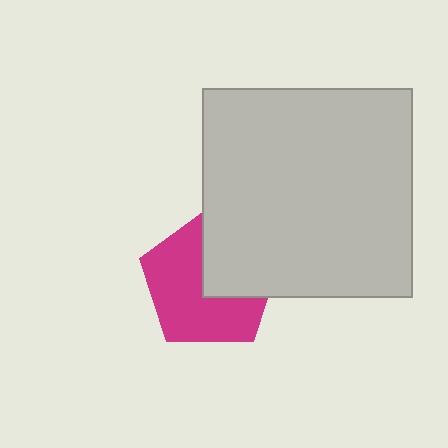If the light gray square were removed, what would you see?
You would see the complete magenta pentagon.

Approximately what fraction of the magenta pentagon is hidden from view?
Roughly 39% of the magenta pentagon is hidden behind the light gray square.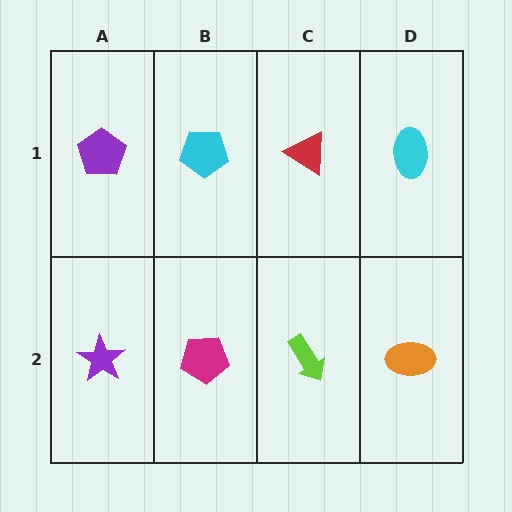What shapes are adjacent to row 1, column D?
An orange ellipse (row 2, column D), a red triangle (row 1, column C).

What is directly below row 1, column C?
A lime arrow.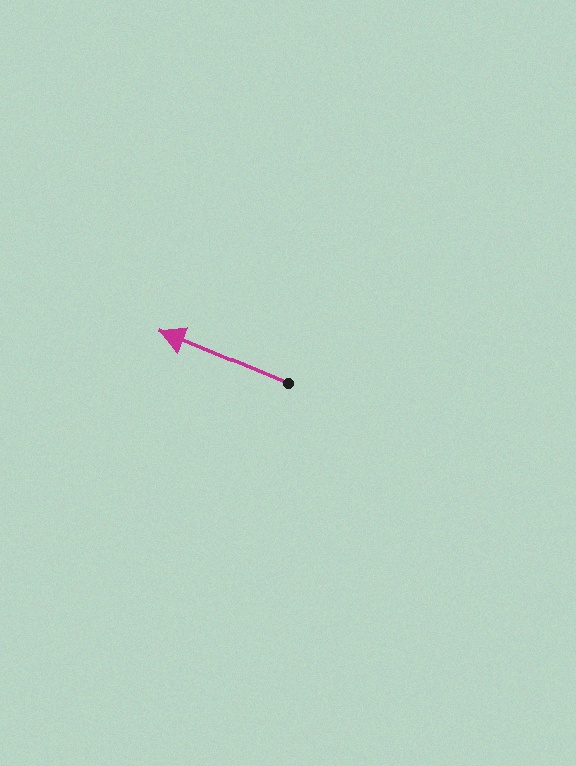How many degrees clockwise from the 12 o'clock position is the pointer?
Approximately 292 degrees.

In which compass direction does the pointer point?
West.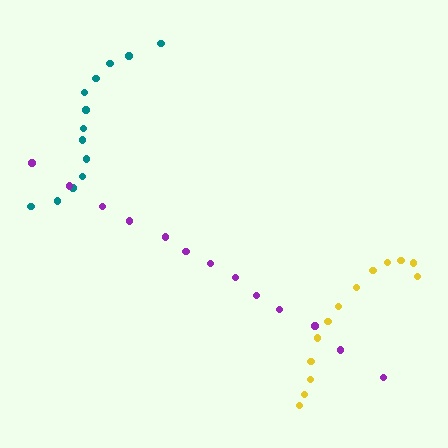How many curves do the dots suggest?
There are 3 distinct paths.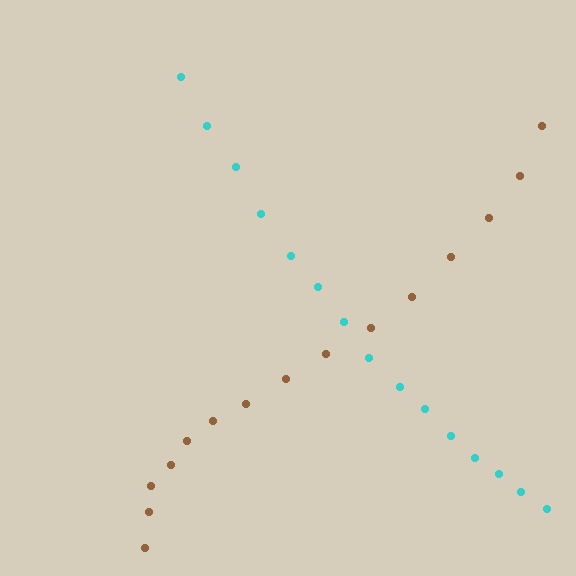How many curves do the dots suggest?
There are 2 distinct paths.